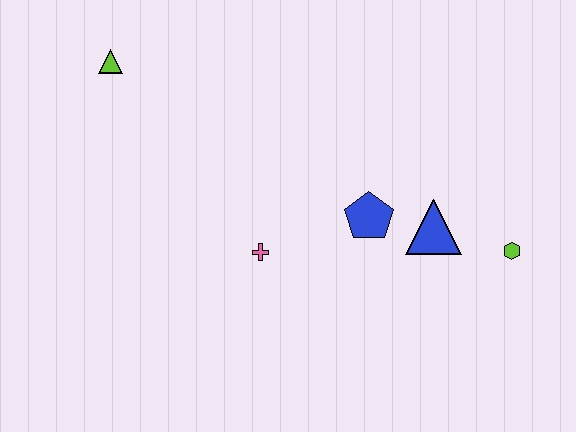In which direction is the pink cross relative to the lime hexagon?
The pink cross is to the left of the lime hexagon.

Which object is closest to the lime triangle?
The pink cross is closest to the lime triangle.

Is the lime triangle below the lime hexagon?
No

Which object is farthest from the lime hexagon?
The lime triangle is farthest from the lime hexagon.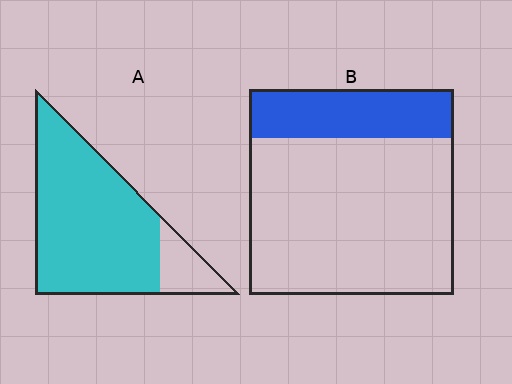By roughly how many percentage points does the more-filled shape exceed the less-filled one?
By roughly 60 percentage points (A over B).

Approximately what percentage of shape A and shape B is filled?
A is approximately 85% and B is approximately 25%.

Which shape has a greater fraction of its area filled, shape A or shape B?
Shape A.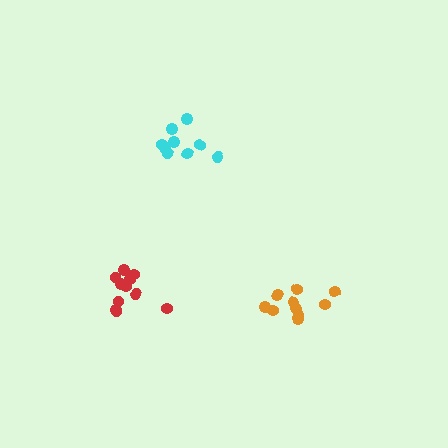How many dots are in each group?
Group 1: 10 dots, Group 2: 11 dots, Group 3: 9 dots (30 total).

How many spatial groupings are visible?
There are 3 spatial groupings.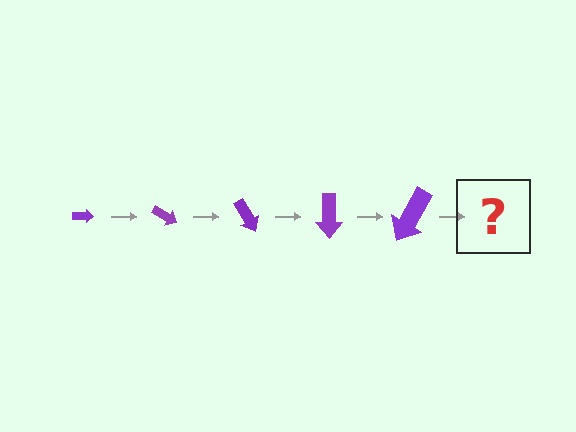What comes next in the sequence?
The next element should be an arrow, larger than the previous one and rotated 150 degrees from the start.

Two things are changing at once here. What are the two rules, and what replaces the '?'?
The two rules are that the arrow grows larger each step and it rotates 30 degrees each step. The '?' should be an arrow, larger than the previous one and rotated 150 degrees from the start.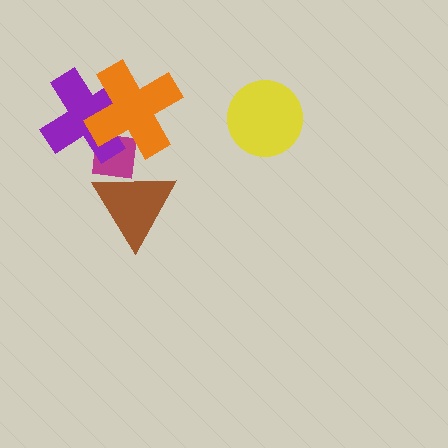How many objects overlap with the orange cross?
2 objects overlap with the orange cross.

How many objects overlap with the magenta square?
3 objects overlap with the magenta square.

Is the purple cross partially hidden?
Yes, it is partially covered by another shape.